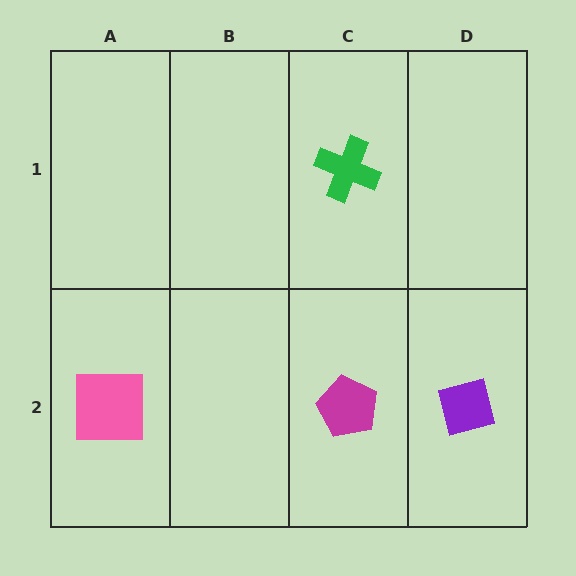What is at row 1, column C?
A green cross.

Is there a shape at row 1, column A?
No, that cell is empty.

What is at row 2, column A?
A pink square.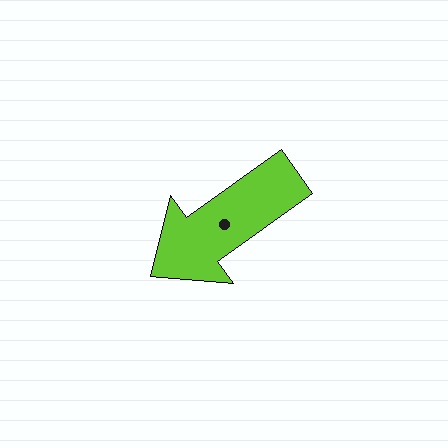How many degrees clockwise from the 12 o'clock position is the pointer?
Approximately 235 degrees.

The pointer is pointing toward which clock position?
Roughly 8 o'clock.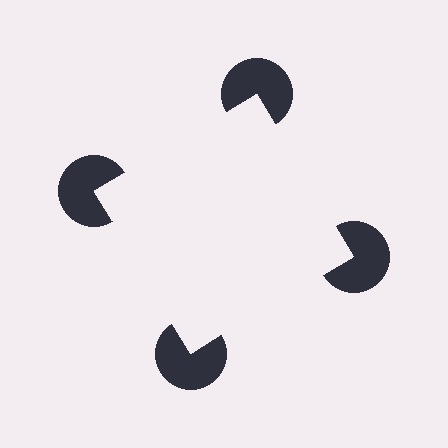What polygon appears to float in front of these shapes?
An illusory square — its edges are inferred from the aligned wedge cuts in the pac-man discs, not physically drawn.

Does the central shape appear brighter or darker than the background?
It typically appears slightly brighter than the background, even though no actual brightness change is drawn.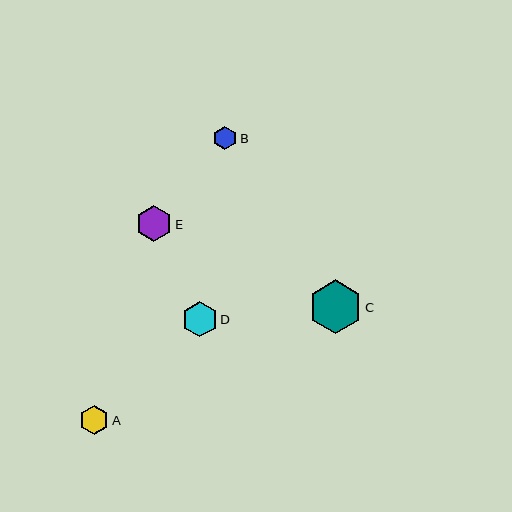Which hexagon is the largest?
Hexagon C is the largest with a size of approximately 54 pixels.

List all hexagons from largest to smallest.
From largest to smallest: C, E, D, A, B.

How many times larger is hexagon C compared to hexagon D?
Hexagon C is approximately 1.5 times the size of hexagon D.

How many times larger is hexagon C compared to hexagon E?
Hexagon C is approximately 1.5 times the size of hexagon E.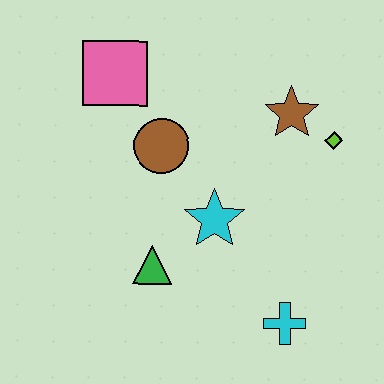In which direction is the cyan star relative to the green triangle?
The cyan star is to the right of the green triangle.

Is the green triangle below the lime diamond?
Yes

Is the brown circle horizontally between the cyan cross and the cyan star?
No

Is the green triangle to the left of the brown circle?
Yes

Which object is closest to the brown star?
The lime diamond is closest to the brown star.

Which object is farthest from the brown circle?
The cyan cross is farthest from the brown circle.